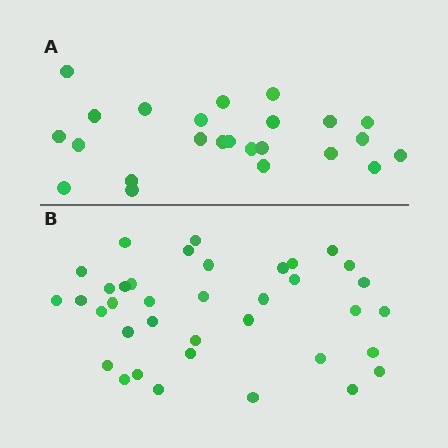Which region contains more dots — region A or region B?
Region B (the bottom region) has more dots.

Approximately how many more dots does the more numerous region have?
Region B has approximately 15 more dots than region A.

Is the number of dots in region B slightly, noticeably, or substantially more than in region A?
Region B has substantially more. The ratio is roughly 1.5 to 1.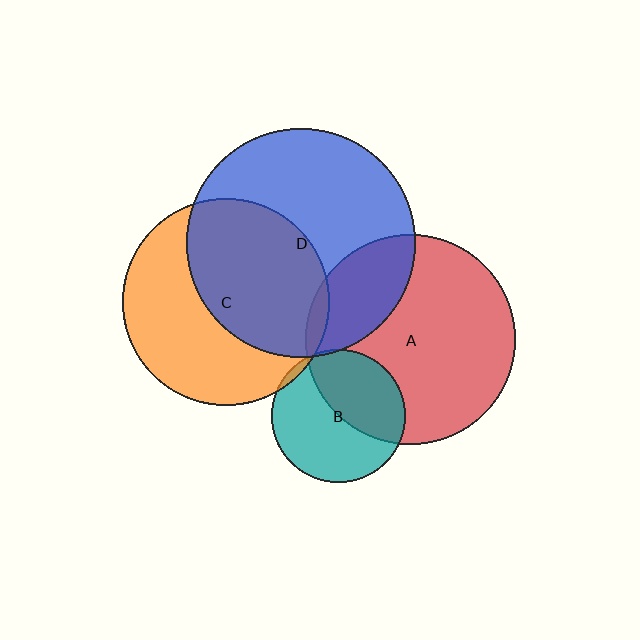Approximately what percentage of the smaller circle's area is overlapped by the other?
Approximately 25%.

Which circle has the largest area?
Circle D (blue).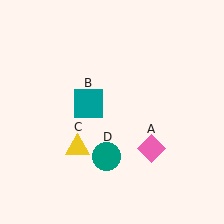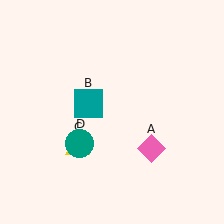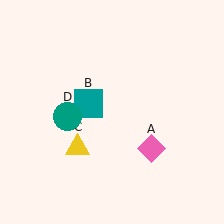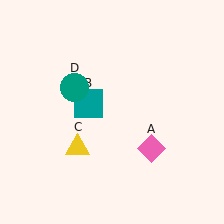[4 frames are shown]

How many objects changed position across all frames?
1 object changed position: teal circle (object D).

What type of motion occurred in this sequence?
The teal circle (object D) rotated clockwise around the center of the scene.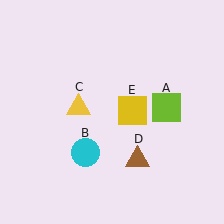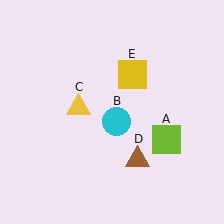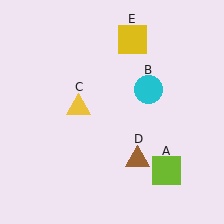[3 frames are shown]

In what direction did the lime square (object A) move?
The lime square (object A) moved down.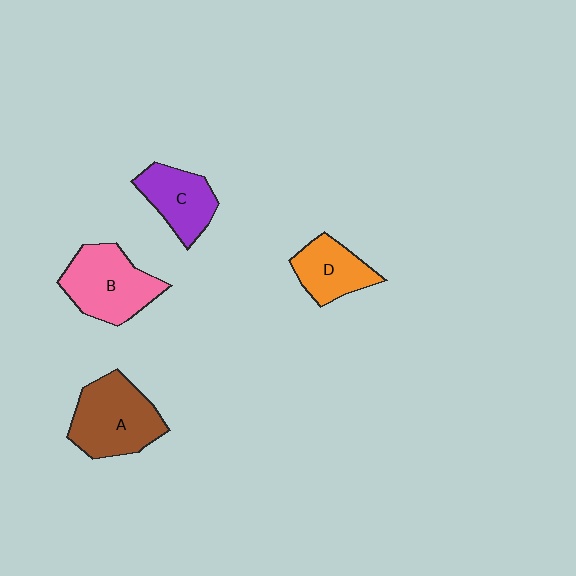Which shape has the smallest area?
Shape D (orange).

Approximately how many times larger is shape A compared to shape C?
Approximately 1.4 times.